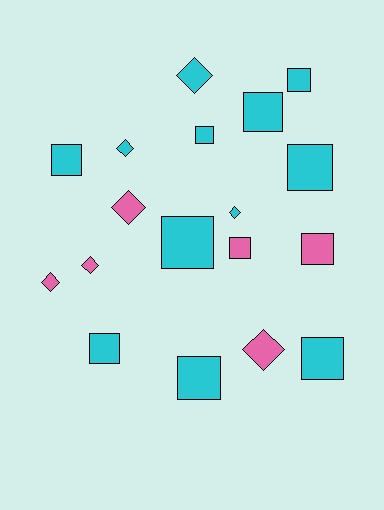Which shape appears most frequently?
Square, with 11 objects.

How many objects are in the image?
There are 18 objects.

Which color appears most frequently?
Cyan, with 12 objects.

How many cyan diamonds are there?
There are 3 cyan diamonds.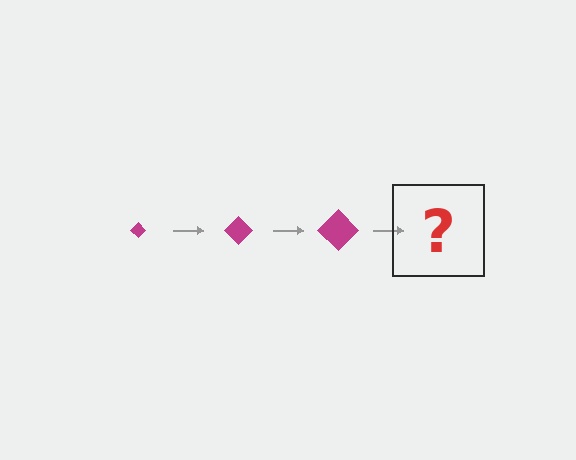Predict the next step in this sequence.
The next step is a magenta diamond, larger than the previous one.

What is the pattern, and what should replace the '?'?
The pattern is that the diamond gets progressively larger each step. The '?' should be a magenta diamond, larger than the previous one.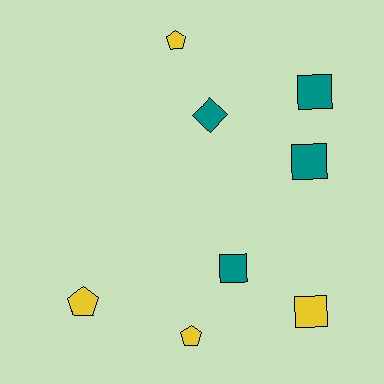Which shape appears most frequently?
Square, with 4 objects.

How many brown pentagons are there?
There are no brown pentagons.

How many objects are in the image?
There are 8 objects.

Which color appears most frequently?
Teal, with 4 objects.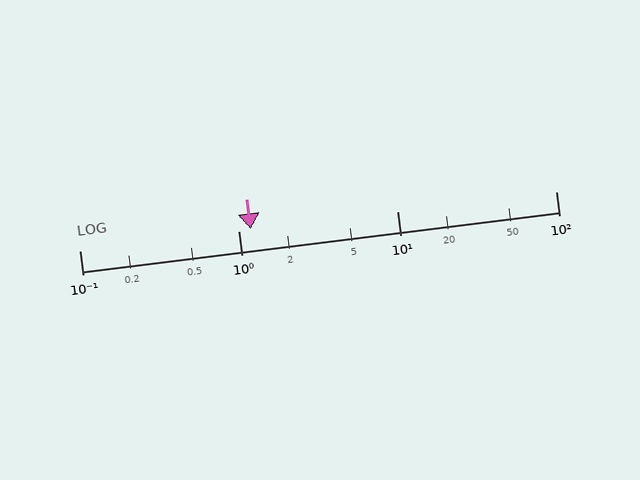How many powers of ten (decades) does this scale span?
The scale spans 3 decades, from 0.1 to 100.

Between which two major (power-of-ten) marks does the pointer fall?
The pointer is between 1 and 10.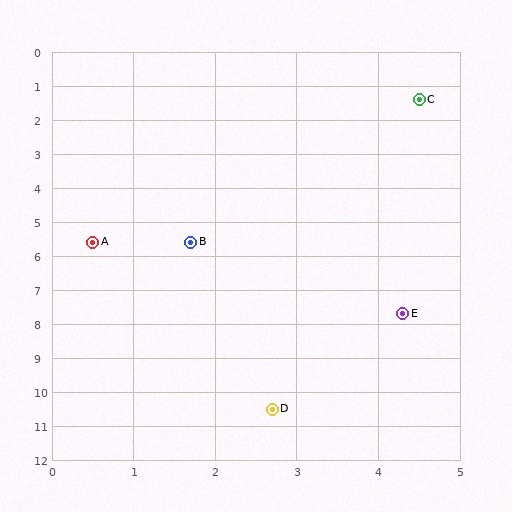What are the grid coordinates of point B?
Point B is at approximately (1.7, 5.6).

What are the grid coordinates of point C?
Point C is at approximately (4.5, 1.4).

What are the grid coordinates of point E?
Point E is at approximately (4.3, 7.7).